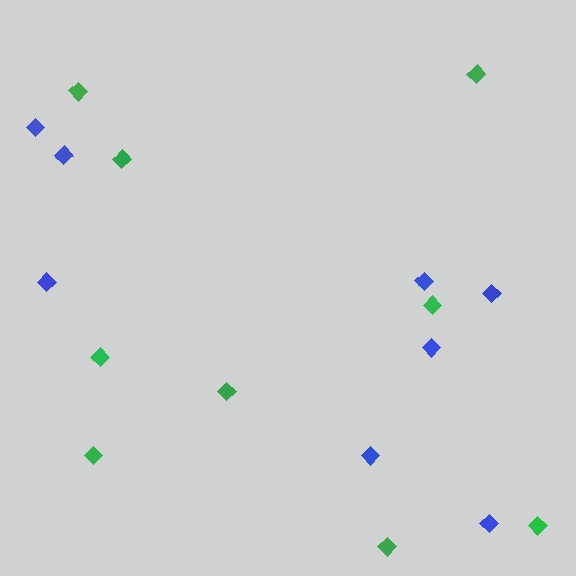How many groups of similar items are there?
There are 2 groups: one group of green diamonds (9) and one group of blue diamonds (8).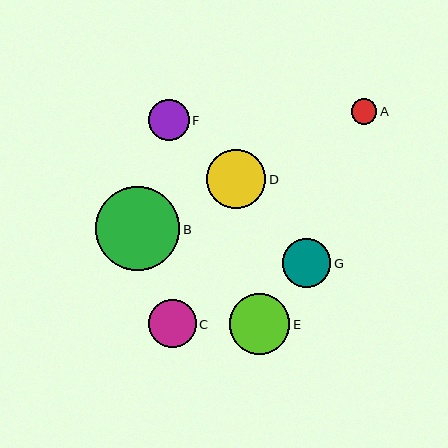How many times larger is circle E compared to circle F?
Circle E is approximately 1.5 times the size of circle F.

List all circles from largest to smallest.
From largest to smallest: B, E, D, G, C, F, A.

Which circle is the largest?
Circle B is the largest with a size of approximately 84 pixels.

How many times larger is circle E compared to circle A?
Circle E is approximately 2.4 times the size of circle A.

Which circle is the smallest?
Circle A is the smallest with a size of approximately 25 pixels.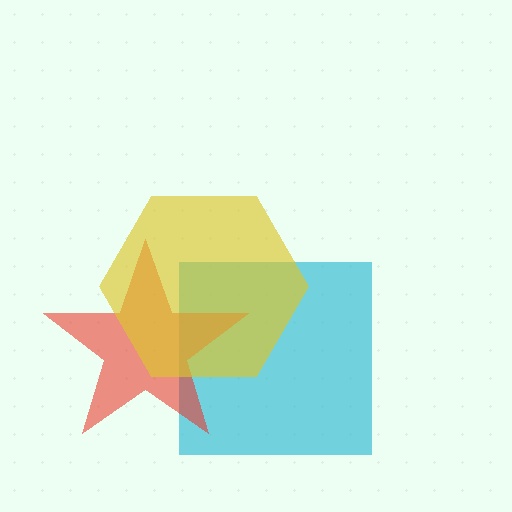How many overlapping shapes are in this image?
There are 3 overlapping shapes in the image.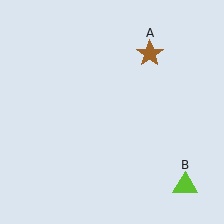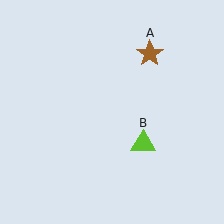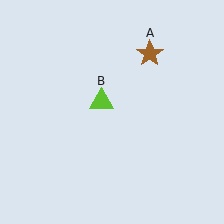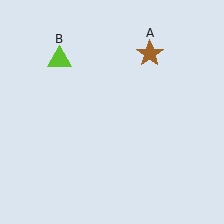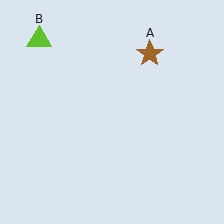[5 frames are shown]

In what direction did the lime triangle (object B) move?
The lime triangle (object B) moved up and to the left.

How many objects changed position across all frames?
1 object changed position: lime triangle (object B).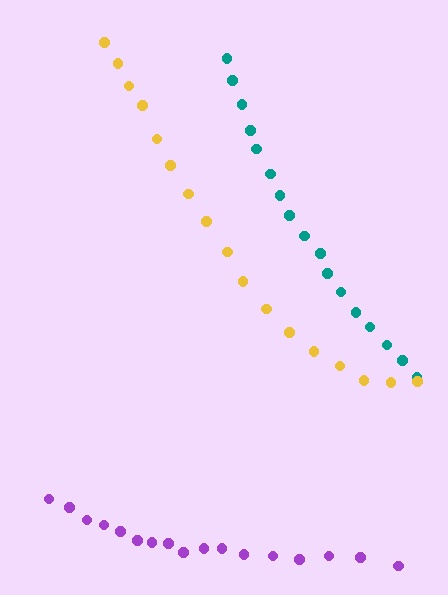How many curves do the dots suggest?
There are 3 distinct paths.